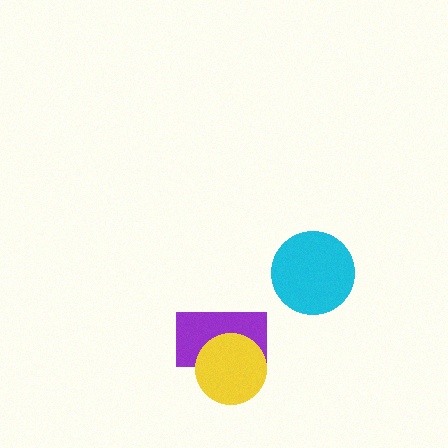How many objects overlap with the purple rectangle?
1 object overlaps with the purple rectangle.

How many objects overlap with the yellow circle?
1 object overlaps with the yellow circle.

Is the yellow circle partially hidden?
No, no other shape covers it.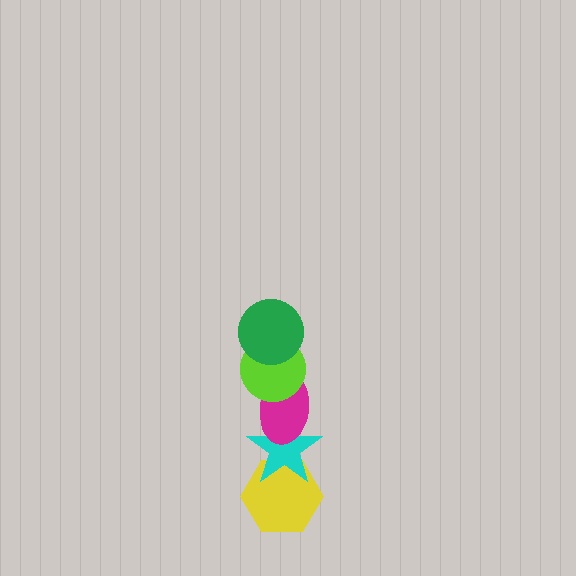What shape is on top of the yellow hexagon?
The cyan star is on top of the yellow hexagon.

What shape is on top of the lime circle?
The green circle is on top of the lime circle.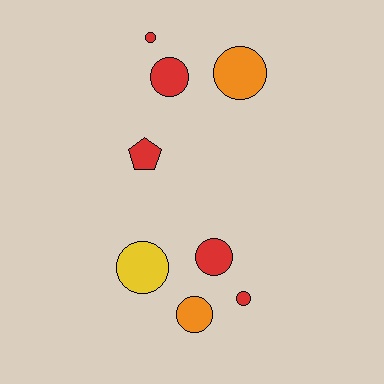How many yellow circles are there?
There is 1 yellow circle.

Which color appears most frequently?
Red, with 5 objects.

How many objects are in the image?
There are 8 objects.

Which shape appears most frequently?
Circle, with 7 objects.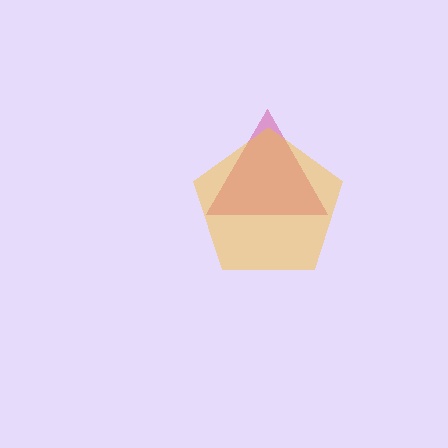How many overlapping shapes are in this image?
There are 2 overlapping shapes in the image.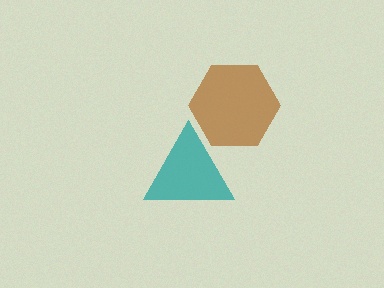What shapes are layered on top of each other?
The layered shapes are: a brown hexagon, a teal triangle.